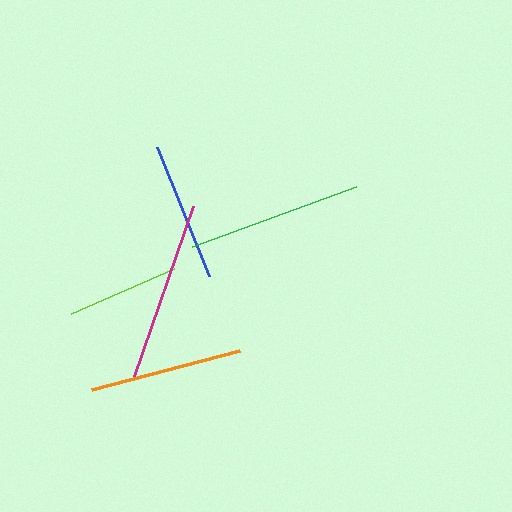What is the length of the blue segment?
The blue segment is approximately 139 pixels long.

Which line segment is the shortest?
The lime line is the shortest at approximately 112 pixels.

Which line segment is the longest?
The magenta line is the longest at approximately 180 pixels.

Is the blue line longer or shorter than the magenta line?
The magenta line is longer than the blue line.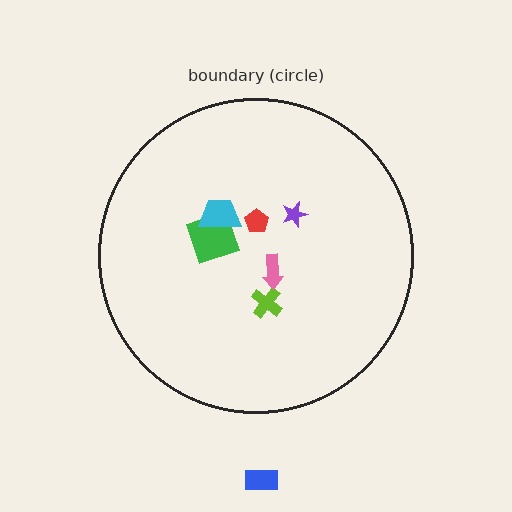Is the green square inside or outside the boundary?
Inside.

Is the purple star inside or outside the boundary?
Inside.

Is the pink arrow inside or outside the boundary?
Inside.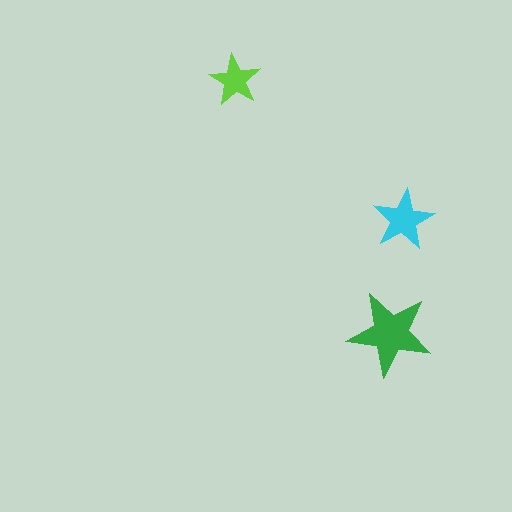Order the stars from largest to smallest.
the green one, the cyan one, the lime one.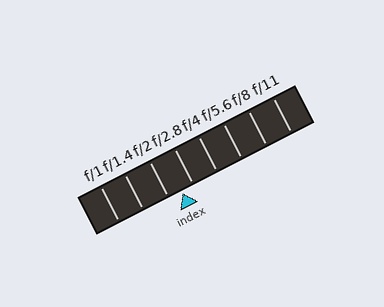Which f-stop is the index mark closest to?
The index mark is closest to f/2.8.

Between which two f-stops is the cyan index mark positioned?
The index mark is between f/2 and f/2.8.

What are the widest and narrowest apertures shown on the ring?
The widest aperture shown is f/1 and the narrowest is f/11.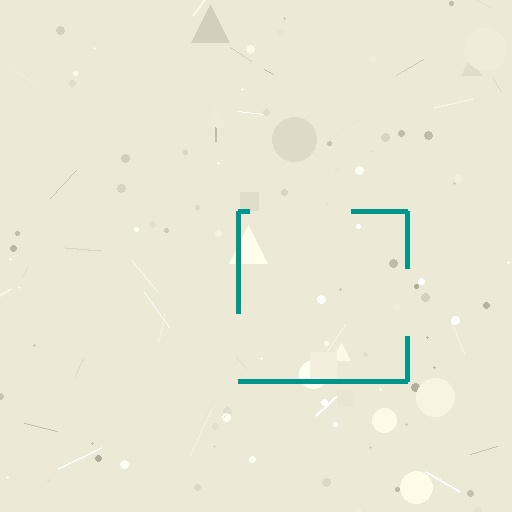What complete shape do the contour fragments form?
The contour fragments form a square.